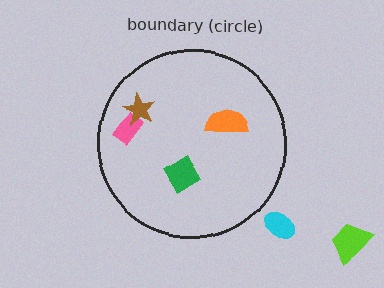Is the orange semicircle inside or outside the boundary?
Inside.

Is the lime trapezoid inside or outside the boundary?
Outside.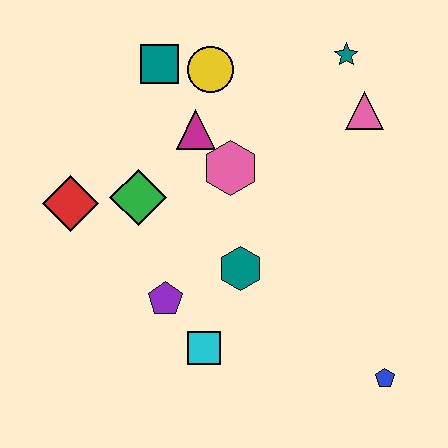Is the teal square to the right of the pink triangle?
No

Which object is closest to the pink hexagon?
The magenta triangle is closest to the pink hexagon.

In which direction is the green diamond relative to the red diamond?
The green diamond is to the right of the red diamond.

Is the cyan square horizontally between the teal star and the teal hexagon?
No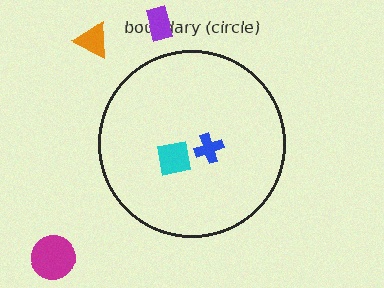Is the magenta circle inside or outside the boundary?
Outside.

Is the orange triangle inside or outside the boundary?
Outside.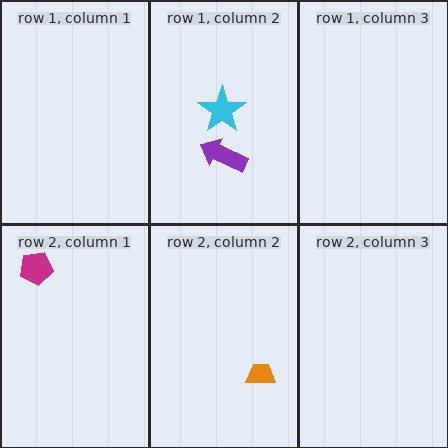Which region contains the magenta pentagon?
The row 2, column 1 region.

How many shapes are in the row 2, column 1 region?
1.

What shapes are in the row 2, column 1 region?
The magenta pentagon.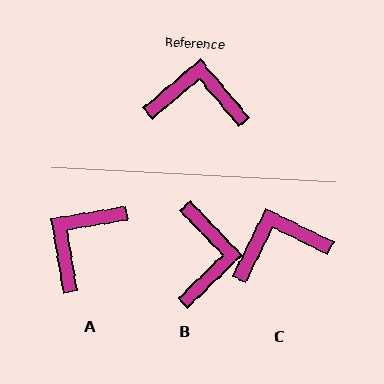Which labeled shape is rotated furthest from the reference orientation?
B, about 87 degrees away.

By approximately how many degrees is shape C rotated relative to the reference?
Approximately 23 degrees counter-clockwise.